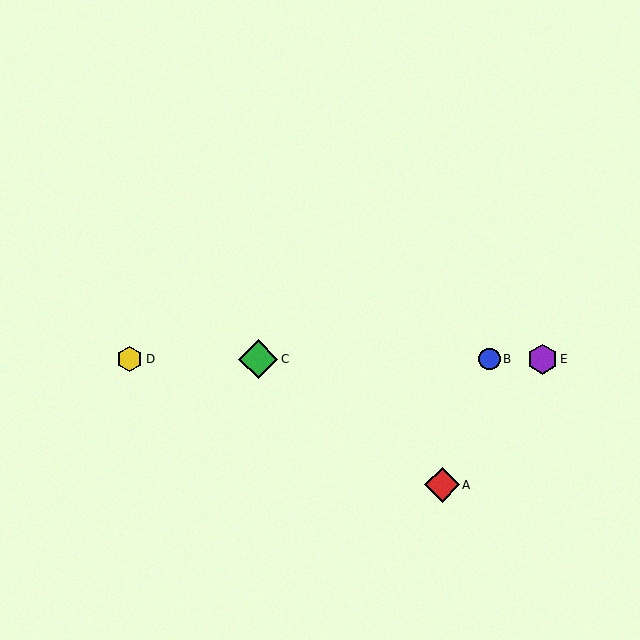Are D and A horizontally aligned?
No, D is at y≈359 and A is at y≈485.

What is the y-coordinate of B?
Object B is at y≈359.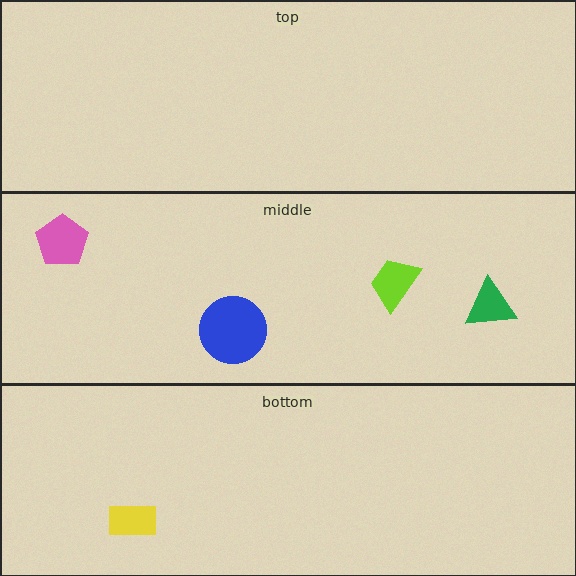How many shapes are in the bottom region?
1.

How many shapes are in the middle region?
4.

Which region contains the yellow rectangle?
The bottom region.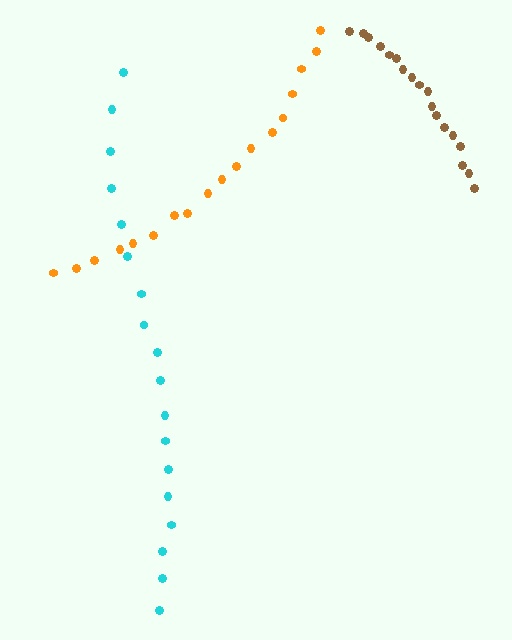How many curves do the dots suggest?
There are 3 distinct paths.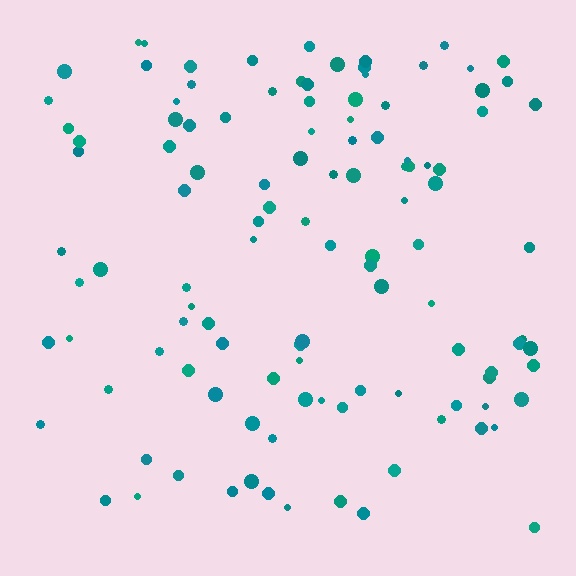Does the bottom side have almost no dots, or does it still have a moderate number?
Still a moderate number, just noticeably fewer than the top.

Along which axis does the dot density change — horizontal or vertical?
Vertical.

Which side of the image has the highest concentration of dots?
The top.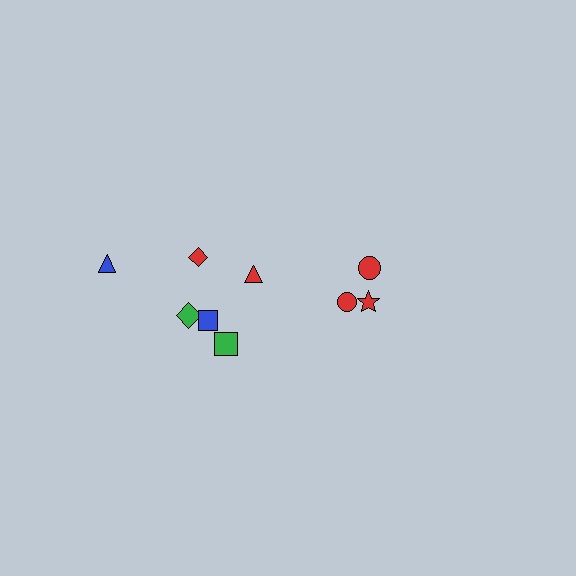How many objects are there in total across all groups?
There are 9 objects.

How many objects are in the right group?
There are 3 objects.